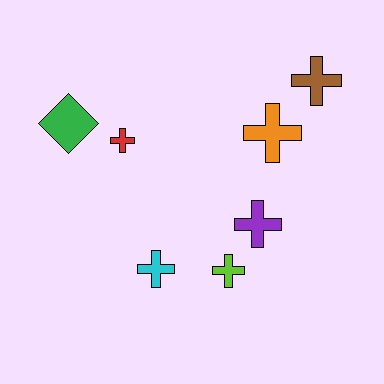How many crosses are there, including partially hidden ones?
There are 6 crosses.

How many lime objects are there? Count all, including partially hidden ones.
There is 1 lime object.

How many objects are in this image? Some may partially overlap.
There are 7 objects.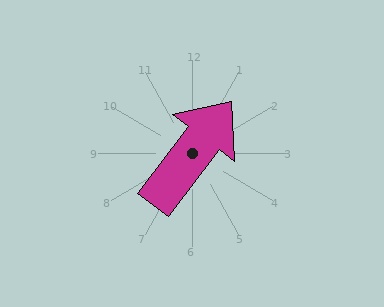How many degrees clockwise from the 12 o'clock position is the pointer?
Approximately 37 degrees.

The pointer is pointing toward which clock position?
Roughly 1 o'clock.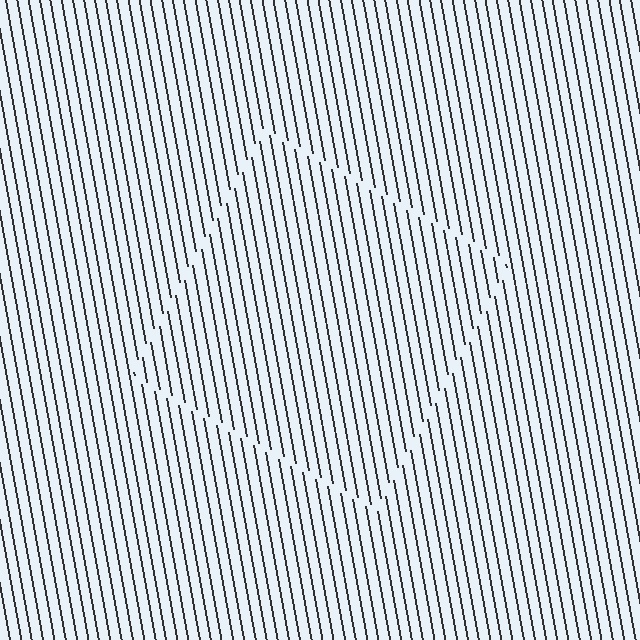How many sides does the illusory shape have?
4 sides — the line-ends trace a square.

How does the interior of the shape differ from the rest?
The interior of the shape contains the same grating, shifted by half a period — the contour is defined by the phase discontinuity where line-ends from the inner and outer gratings abut.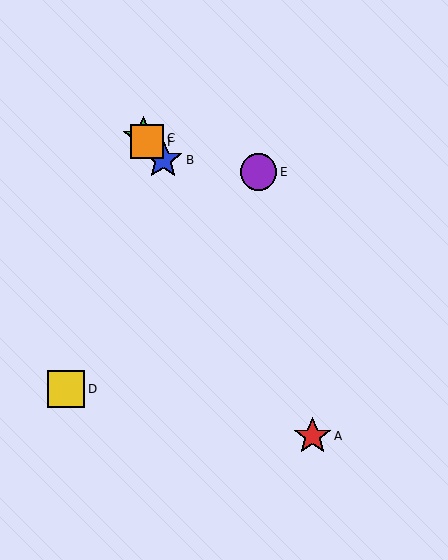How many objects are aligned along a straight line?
3 objects (B, C, F) are aligned along a straight line.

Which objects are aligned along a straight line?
Objects B, C, F are aligned along a straight line.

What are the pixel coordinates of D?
Object D is at (66, 389).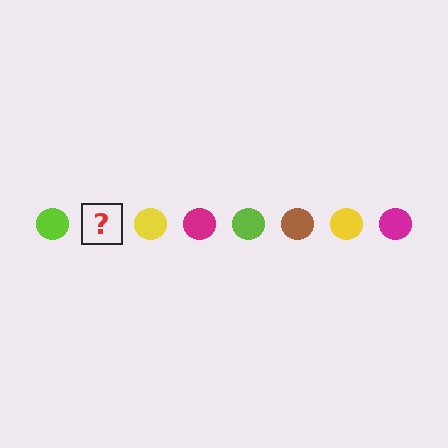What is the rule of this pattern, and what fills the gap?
The rule is that the pattern cycles through lime, brown, yellow, magenta circles. The gap should be filled with a brown circle.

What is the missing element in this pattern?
The missing element is a brown circle.